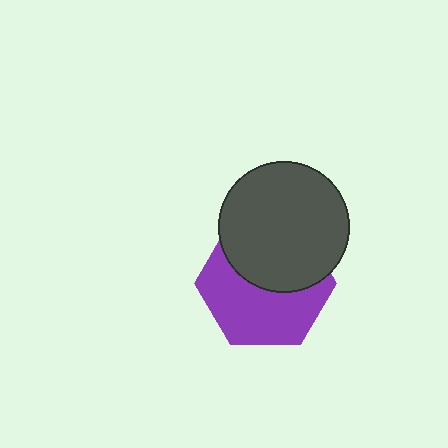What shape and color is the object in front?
The object in front is a dark gray circle.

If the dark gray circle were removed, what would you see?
You would see the complete purple hexagon.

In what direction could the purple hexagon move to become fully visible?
The purple hexagon could move down. That would shift it out from behind the dark gray circle entirely.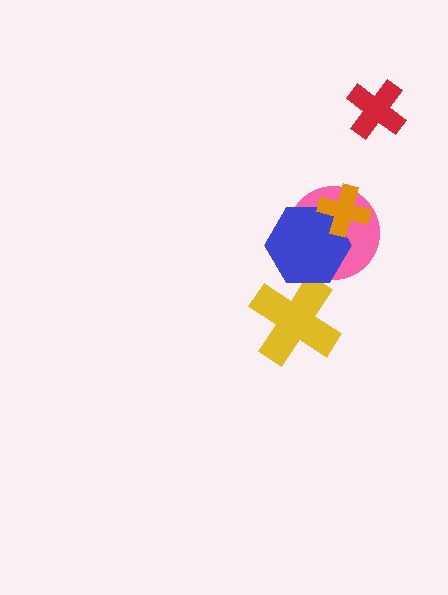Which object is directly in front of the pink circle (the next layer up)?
The blue hexagon is directly in front of the pink circle.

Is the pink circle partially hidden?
Yes, it is partially covered by another shape.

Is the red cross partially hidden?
No, no other shape covers it.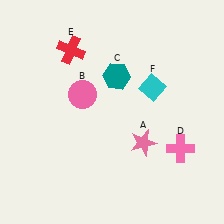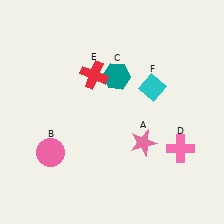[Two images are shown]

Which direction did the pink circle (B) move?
The pink circle (B) moved down.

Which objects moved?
The objects that moved are: the pink circle (B), the red cross (E).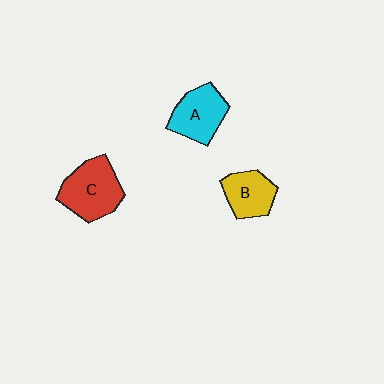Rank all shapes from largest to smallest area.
From largest to smallest: C (red), A (cyan), B (yellow).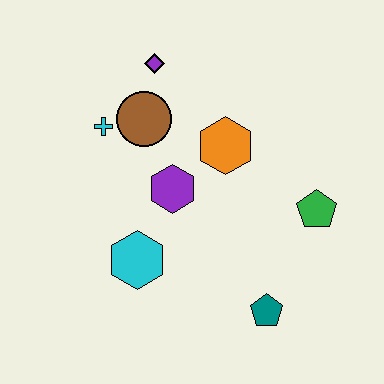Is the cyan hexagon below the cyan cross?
Yes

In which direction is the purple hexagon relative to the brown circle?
The purple hexagon is below the brown circle.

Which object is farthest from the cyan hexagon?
The purple diamond is farthest from the cyan hexagon.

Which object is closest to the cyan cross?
The brown circle is closest to the cyan cross.